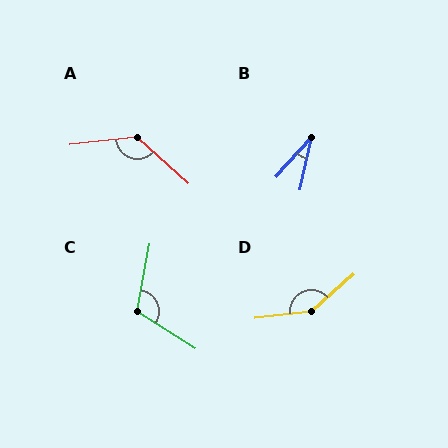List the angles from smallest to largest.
B (30°), C (112°), A (132°), D (145°).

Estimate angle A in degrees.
Approximately 132 degrees.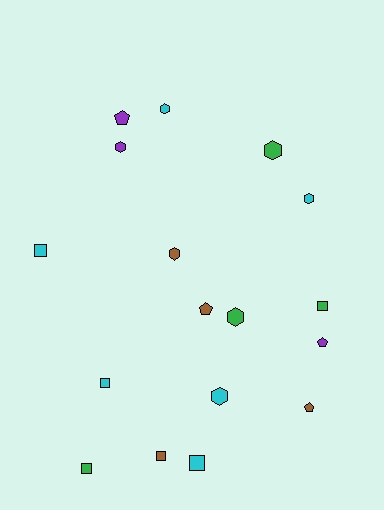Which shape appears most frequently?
Hexagon, with 7 objects.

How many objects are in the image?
There are 17 objects.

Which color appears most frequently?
Cyan, with 6 objects.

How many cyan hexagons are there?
There are 3 cyan hexagons.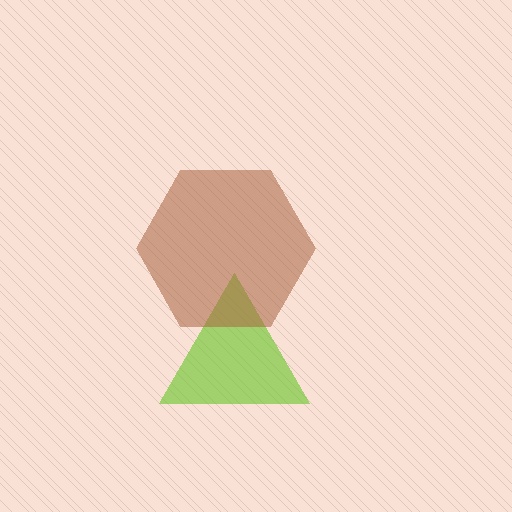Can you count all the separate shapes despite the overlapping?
Yes, there are 2 separate shapes.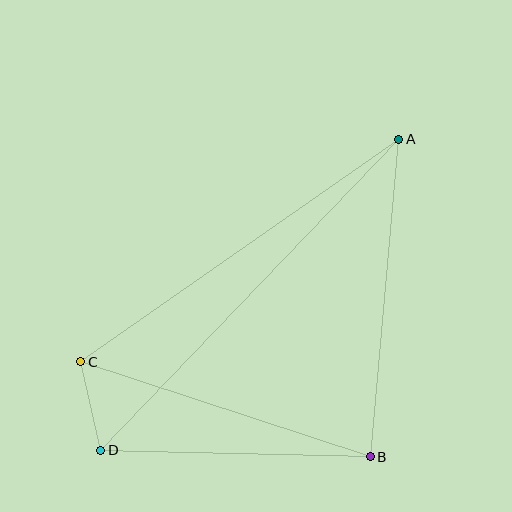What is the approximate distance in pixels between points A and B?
The distance between A and B is approximately 319 pixels.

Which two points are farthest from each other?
Points A and D are farthest from each other.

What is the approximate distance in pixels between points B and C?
The distance between B and C is approximately 305 pixels.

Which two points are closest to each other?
Points C and D are closest to each other.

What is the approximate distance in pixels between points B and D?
The distance between B and D is approximately 270 pixels.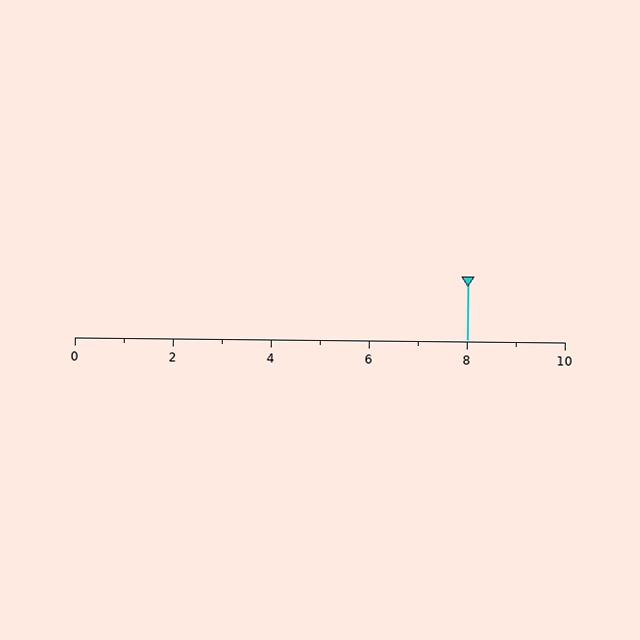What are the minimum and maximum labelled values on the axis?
The axis runs from 0 to 10.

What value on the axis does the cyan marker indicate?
The marker indicates approximately 8.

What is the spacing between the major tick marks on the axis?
The major ticks are spaced 2 apart.